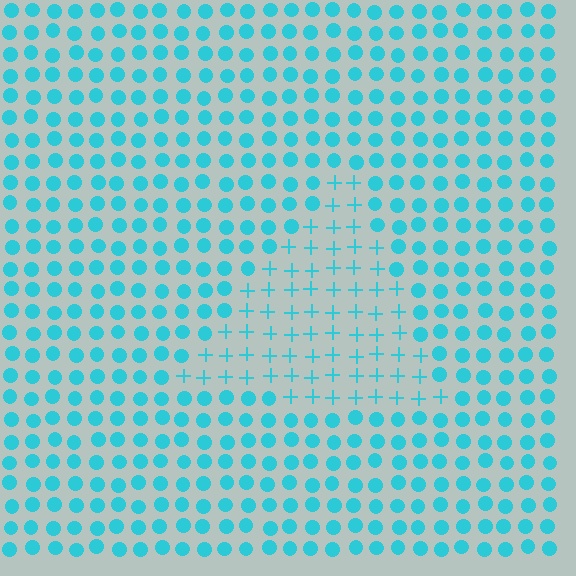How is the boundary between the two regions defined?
The boundary is defined by a change in element shape: plus signs inside vs. circles outside. All elements share the same color and spacing.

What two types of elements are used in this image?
The image uses plus signs inside the triangle region and circles outside it.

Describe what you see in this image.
The image is filled with small cyan elements arranged in a uniform grid. A triangle-shaped region contains plus signs, while the surrounding area contains circles. The boundary is defined purely by the change in element shape.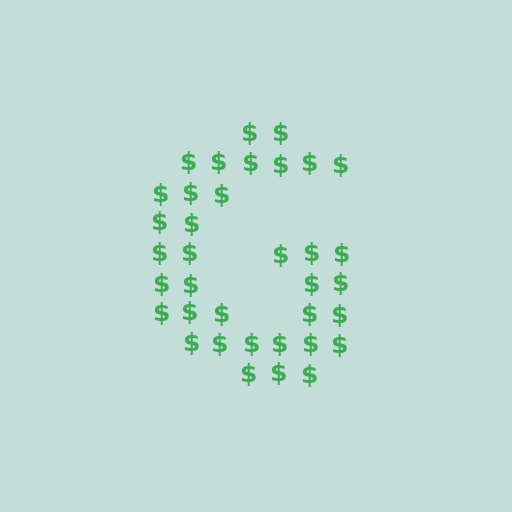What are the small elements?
The small elements are dollar signs.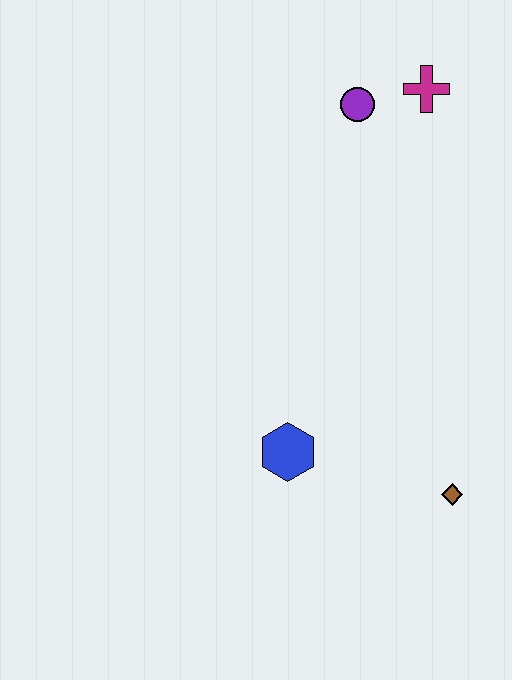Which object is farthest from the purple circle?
The brown diamond is farthest from the purple circle.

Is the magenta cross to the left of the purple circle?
No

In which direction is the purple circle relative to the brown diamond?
The purple circle is above the brown diamond.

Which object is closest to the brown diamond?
The blue hexagon is closest to the brown diamond.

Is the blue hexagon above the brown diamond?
Yes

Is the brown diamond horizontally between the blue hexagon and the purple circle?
No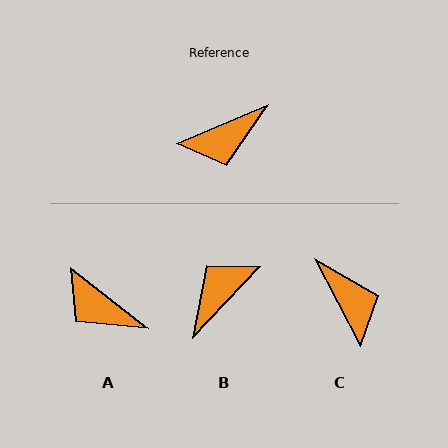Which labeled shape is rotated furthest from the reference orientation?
B, about 157 degrees away.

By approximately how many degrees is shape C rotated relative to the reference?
Approximately 94 degrees counter-clockwise.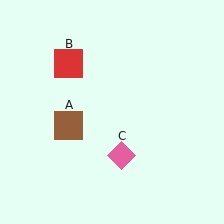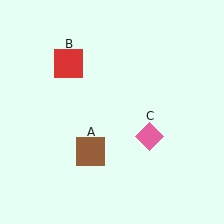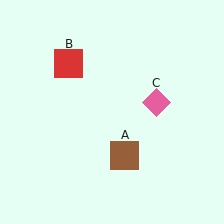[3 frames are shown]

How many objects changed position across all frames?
2 objects changed position: brown square (object A), pink diamond (object C).